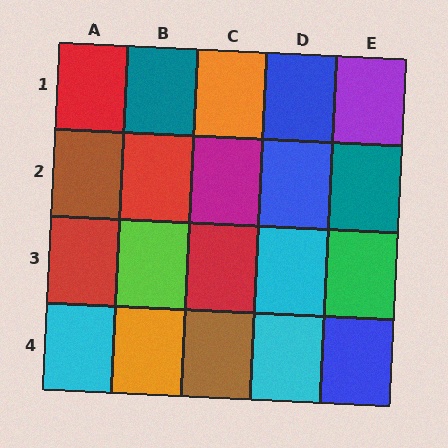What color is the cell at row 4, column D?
Cyan.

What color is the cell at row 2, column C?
Magenta.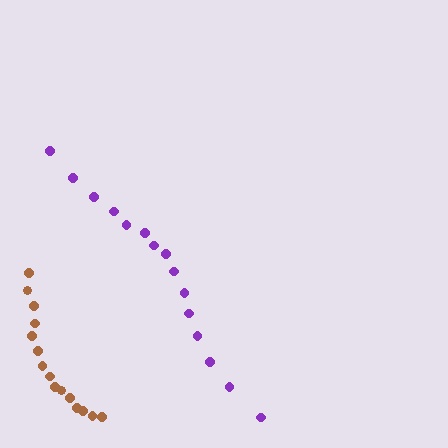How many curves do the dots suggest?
There are 2 distinct paths.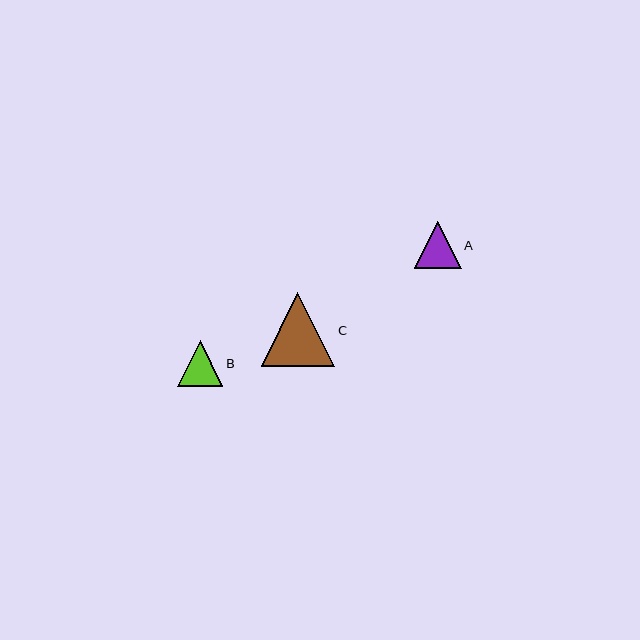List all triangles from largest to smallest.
From largest to smallest: C, A, B.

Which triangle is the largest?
Triangle C is the largest with a size of approximately 74 pixels.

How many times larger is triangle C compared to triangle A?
Triangle C is approximately 1.6 times the size of triangle A.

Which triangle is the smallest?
Triangle B is the smallest with a size of approximately 46 pixels.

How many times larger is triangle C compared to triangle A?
Triangle C is approximately 1.6 times the size of triangle A.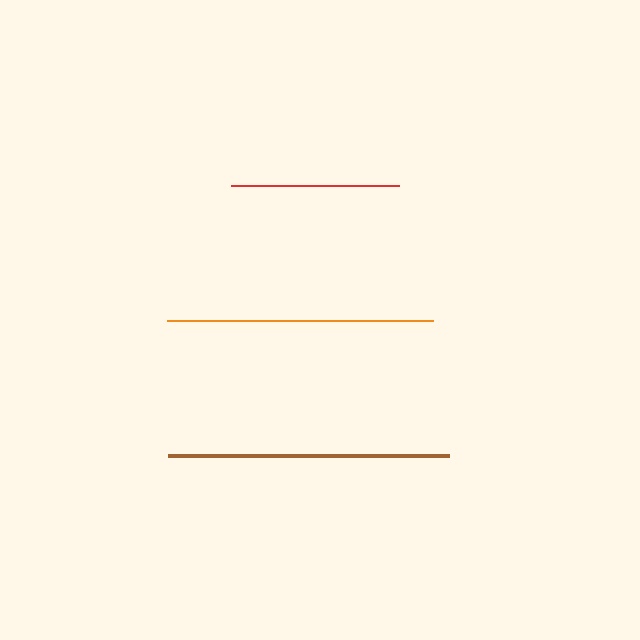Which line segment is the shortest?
The red line is the shortest at approximately 168 pixels.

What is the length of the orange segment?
The orange segment is approximately 267 pixels long.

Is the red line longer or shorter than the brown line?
The brown line is longer than the red line.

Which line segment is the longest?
The brown line is the longest at approximately 282 pixels.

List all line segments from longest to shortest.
From longest to shortest: brown, orange, red.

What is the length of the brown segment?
The brown segment is approximately 282 pixels long.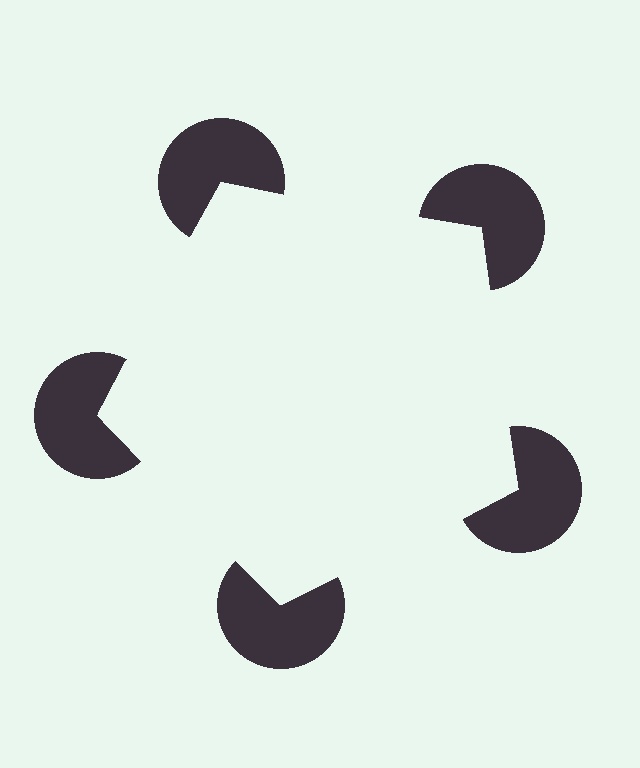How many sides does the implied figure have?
5 sides.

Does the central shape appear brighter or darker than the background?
It typically appears slightly brighter than the background, even though no actual brightness change is drawn.